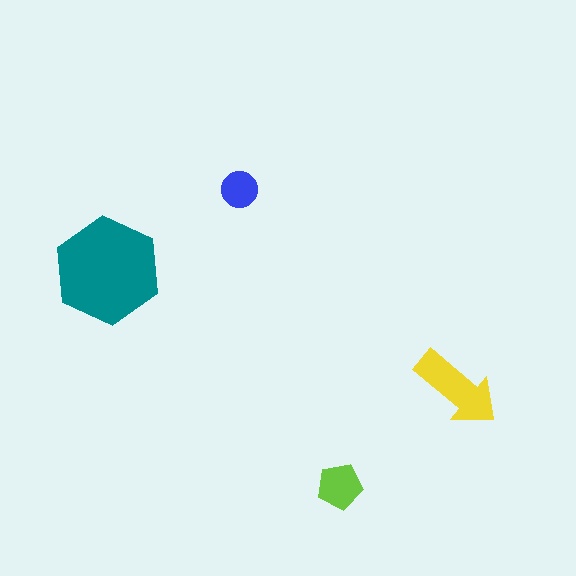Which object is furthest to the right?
The yellow arrow is rightmost.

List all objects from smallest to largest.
The blue circle, the lime pentagon, the yellow arrow, the teal hexagon.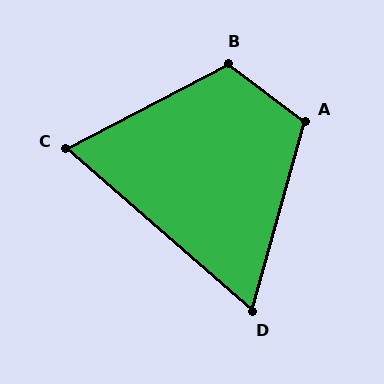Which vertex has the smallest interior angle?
D, at approximately 65 degrees.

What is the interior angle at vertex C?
Approximately 69 degrees (acute).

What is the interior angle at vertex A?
Approximately 111 degrees (obtuse).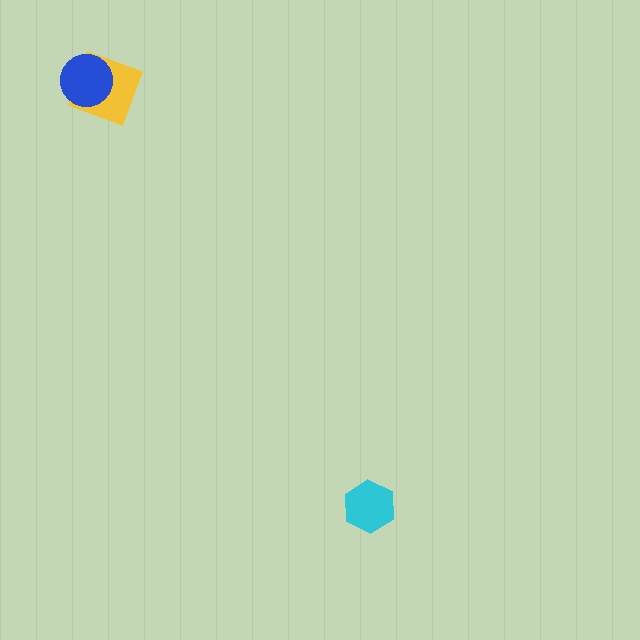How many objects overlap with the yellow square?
1 object overlaps with the yellow square.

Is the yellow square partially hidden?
Yes, it is partially covered by another shape.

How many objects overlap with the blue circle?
1 object overlaps with the blue circle.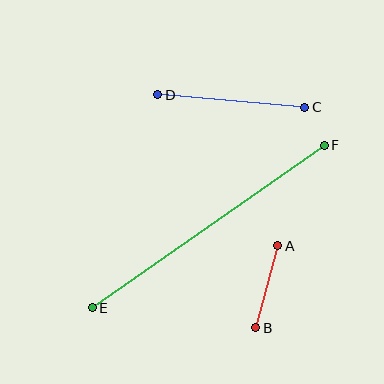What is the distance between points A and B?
The distance is approximately 85 pixels.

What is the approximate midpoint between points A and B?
The midpoint is at approximately (267, 287) pixels.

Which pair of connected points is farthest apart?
Points E and F are farthest apart.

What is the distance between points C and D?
The distance is approximately 148 pixels.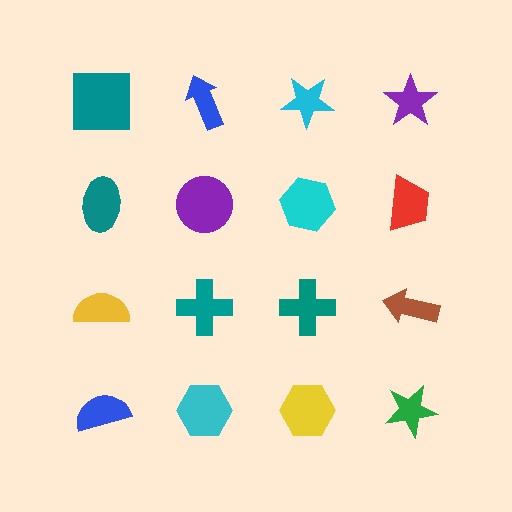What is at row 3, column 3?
A teal cross.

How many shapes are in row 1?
4 shapes.